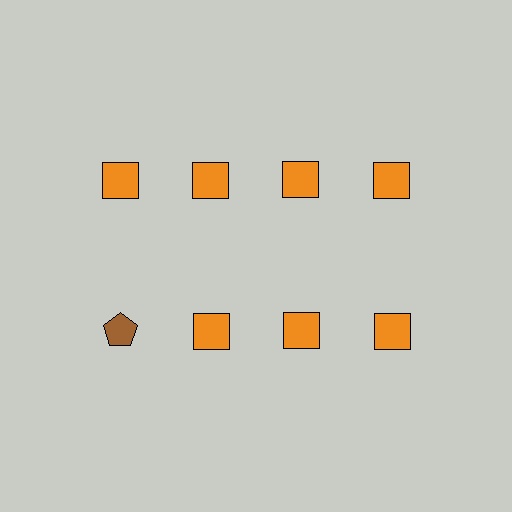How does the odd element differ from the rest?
It differs in both color (brown instead of orange) and shape (pentagon instead of square).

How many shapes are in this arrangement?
There are 8 shapes arranged in a grid pattern.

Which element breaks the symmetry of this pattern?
The brown pentagon in the second row, leftmost column breaks the symmetry. All other shapes are orange squares.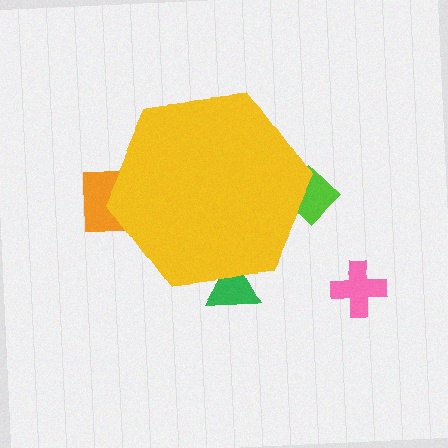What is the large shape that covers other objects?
A yellow hexagon.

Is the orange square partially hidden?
Yes, the orange square is partially hidden behind the yellow hexagon.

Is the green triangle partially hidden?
Yes, the green triangle is partially hidden behind the yellow hexagon.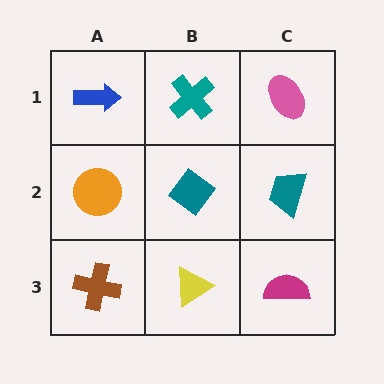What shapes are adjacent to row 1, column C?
A teal trapezoid (row 2, column C), a teal cross (row 1, column B).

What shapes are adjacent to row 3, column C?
A teal trapezoid (row 2, column C), a yellow triangle (row 3, column B).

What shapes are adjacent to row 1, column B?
A teal diamond (row 2, column B), a blue arrow (row 1, column A), a pink ellipse (row 1, column C).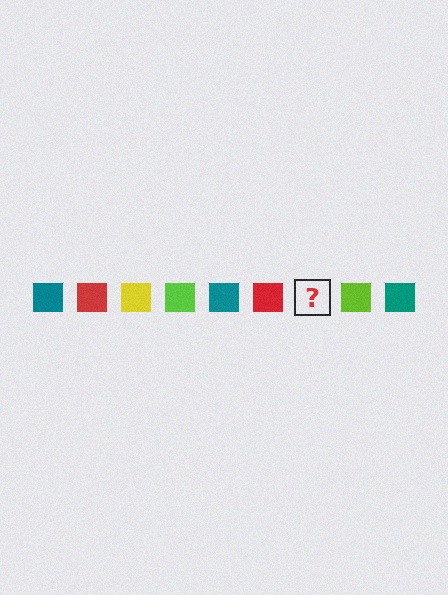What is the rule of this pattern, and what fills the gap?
The rule is that the pattern cycles through teal, red, yellow, lime squares. The gap should be filled with a yellow square.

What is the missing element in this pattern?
The missing element is a yellow square.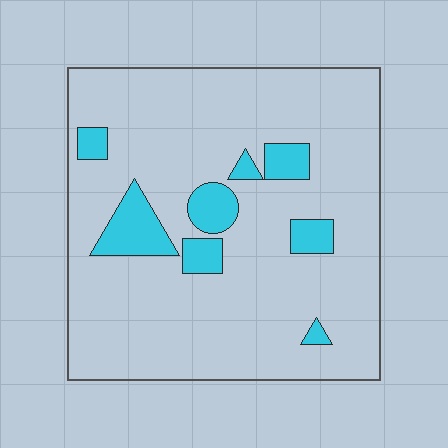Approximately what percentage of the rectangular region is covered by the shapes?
Approximately 15%.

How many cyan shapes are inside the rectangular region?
8.